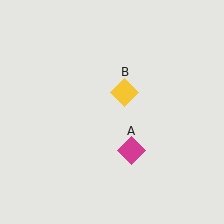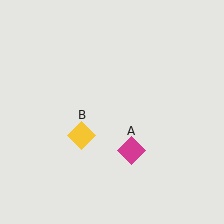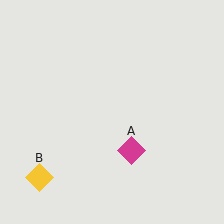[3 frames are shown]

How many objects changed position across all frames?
1 object changed position: yellow diamond (object B).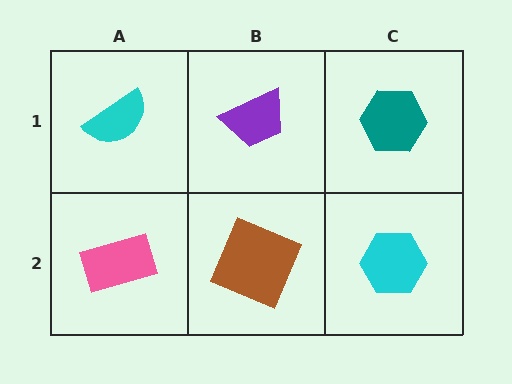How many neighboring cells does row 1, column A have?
2.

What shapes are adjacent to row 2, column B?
A purple trapezoid (row 1, column B), a pink rectangle (row 2, column A), a cyan hexagon (row 2, column C).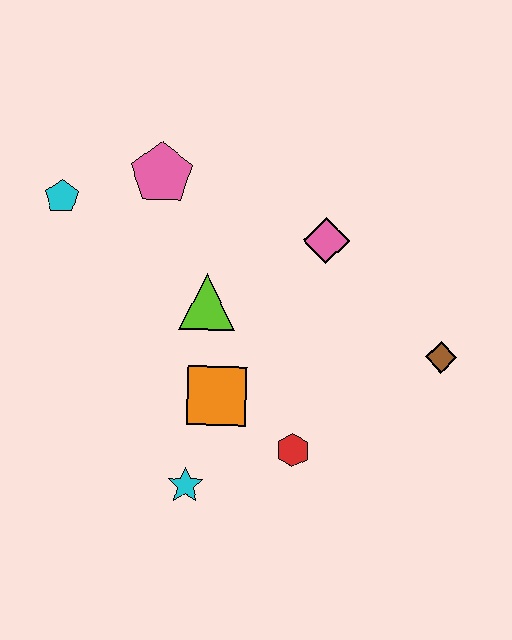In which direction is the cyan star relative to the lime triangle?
The cyan star is below the lime triangle.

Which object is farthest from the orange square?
The cyan pentagon is farthest from the orange square.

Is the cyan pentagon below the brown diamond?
No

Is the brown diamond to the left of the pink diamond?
No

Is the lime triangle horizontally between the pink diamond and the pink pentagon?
Yes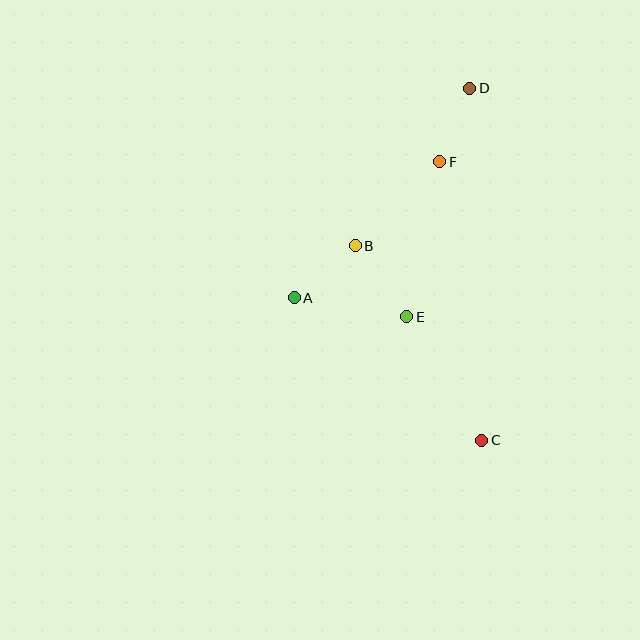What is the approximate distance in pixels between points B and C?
The distance between B and C is approximately 232 pixels.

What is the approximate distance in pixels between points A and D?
The distance between A and D is approximately 273 pixels.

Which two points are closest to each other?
Points D and F are closest to each other.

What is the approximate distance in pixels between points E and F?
The distance between E and F is approximately 158 pixels.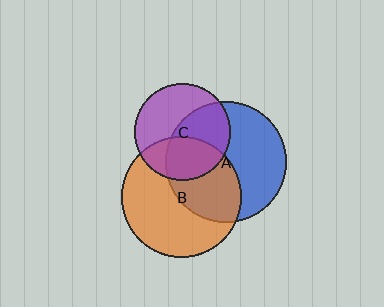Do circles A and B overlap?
Yes.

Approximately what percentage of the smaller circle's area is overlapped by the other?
Approximately 45%.